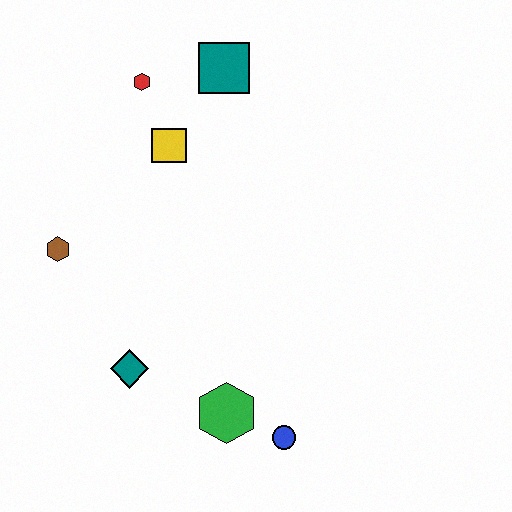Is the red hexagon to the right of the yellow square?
No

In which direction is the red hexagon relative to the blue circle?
The red hexagon is above the blue circle.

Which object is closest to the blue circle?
The green hexagon is closest to the blue circle.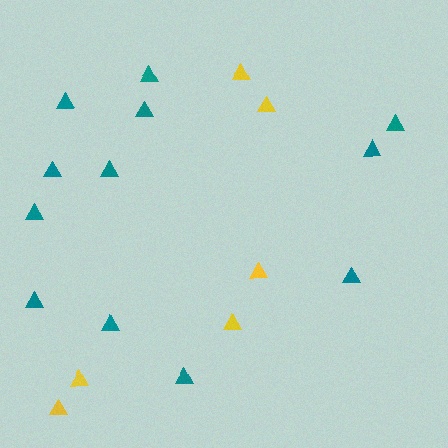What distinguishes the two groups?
There are 2 groups: one group of teal triangles (12) and one group of yellow triangles (6).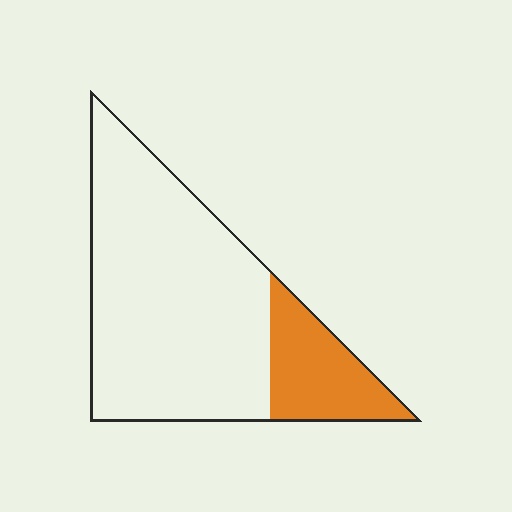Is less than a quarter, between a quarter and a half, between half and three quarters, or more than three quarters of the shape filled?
Less than a quarter.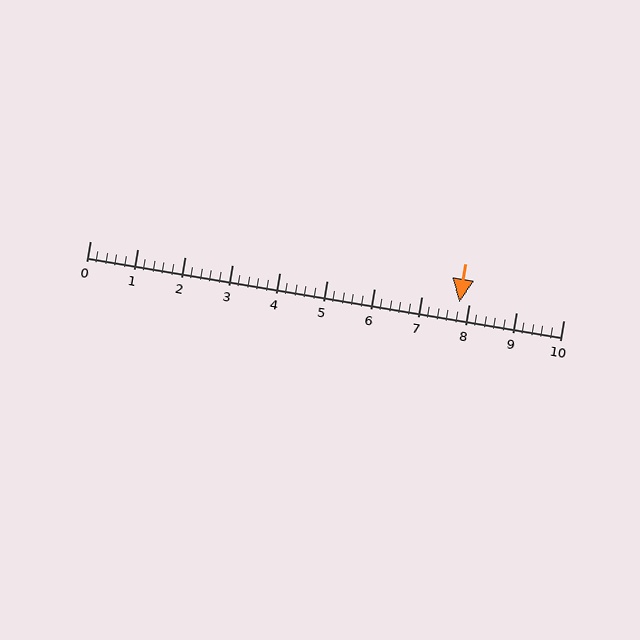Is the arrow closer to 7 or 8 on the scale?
The arrow is closer to 8.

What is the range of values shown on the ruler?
The ruler shows values from 0 to 10.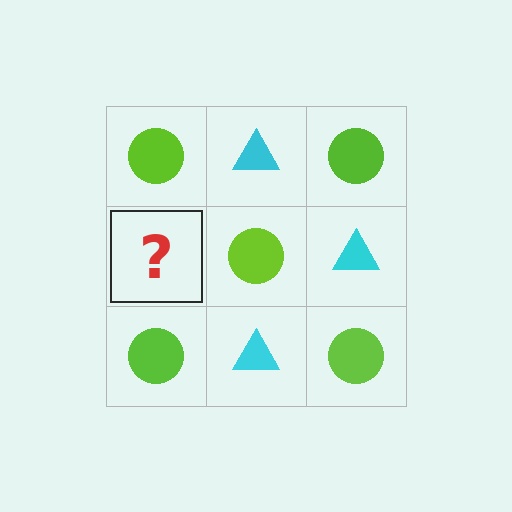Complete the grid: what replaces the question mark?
The question mark should be replaced with a cyan triangle.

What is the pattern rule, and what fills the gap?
The rule is that it alternates lime circle and cyan triangle in a checkerboard pattern. The gap should be filled with a cyan triangle.